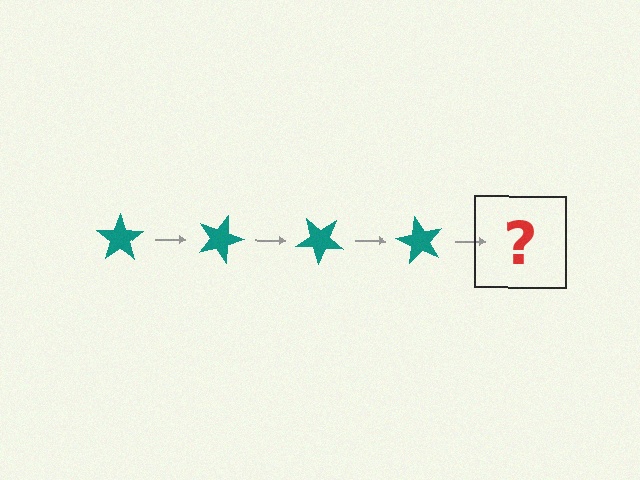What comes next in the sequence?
The next element should be a teal star rotated 80 degrees.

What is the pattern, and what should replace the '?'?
The pattern is that the star rotates 20 degrees each step. The '?' should be a teal star rotated 80 degrees.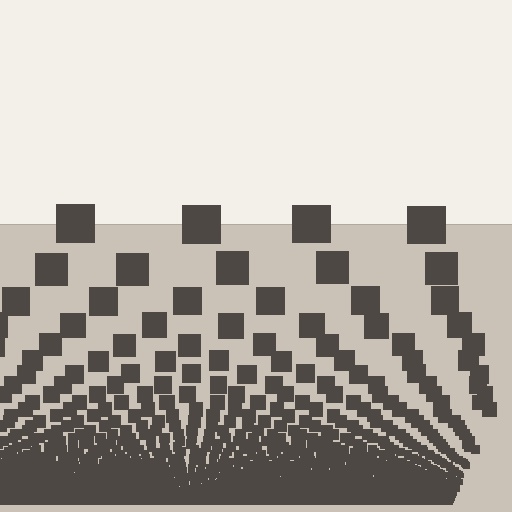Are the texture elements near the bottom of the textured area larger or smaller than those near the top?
Smaller. The gradient is inverted — elements near the bottom are smaller and denser.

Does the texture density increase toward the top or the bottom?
Density increases toward the bottom.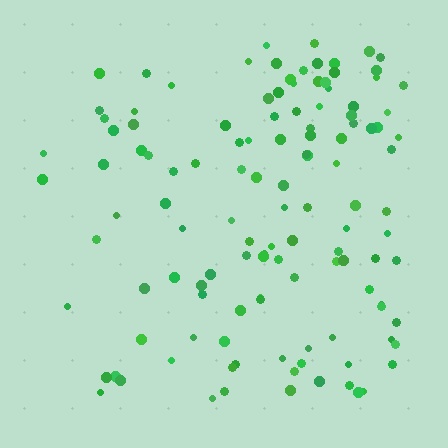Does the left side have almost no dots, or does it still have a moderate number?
Still a moderate number, just noticeably fewer than the right.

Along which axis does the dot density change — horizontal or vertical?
Horizontal.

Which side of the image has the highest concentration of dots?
The right.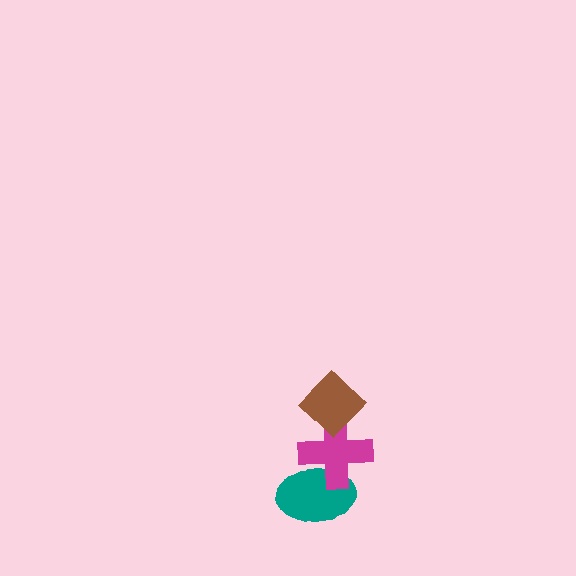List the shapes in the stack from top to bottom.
From top to bottom: the brown diamond, the magenta cross, the teal ellipse.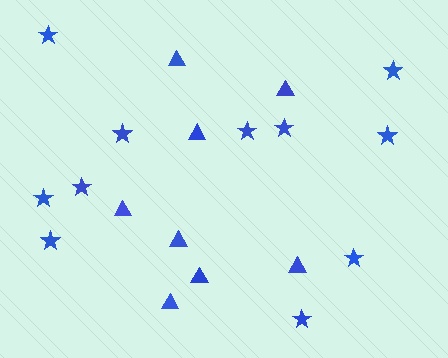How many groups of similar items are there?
There are 2 groups: one group of triangles (8) and one group of stars (11).